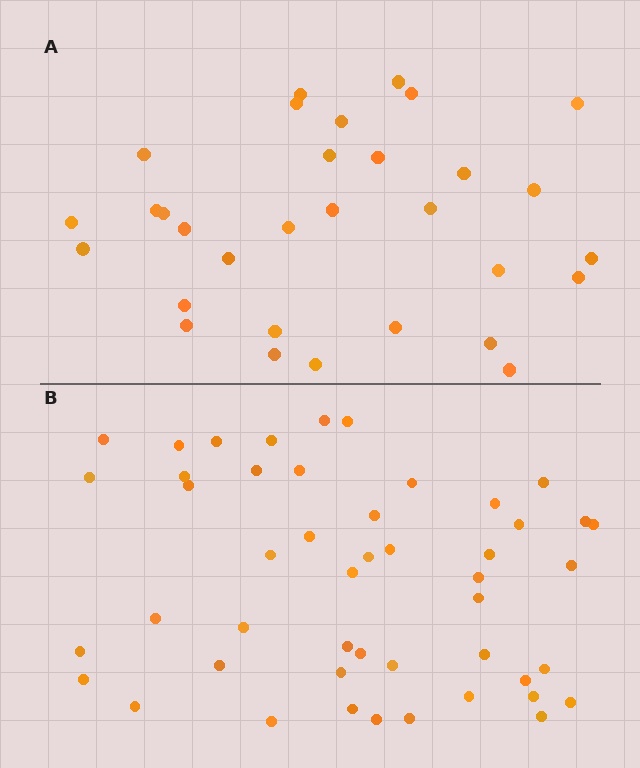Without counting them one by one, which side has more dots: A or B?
Region B (the bottom region) has more dots.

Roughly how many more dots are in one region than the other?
Region B has approximately 15 more dots than region A.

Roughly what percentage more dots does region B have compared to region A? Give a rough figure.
About 55% more.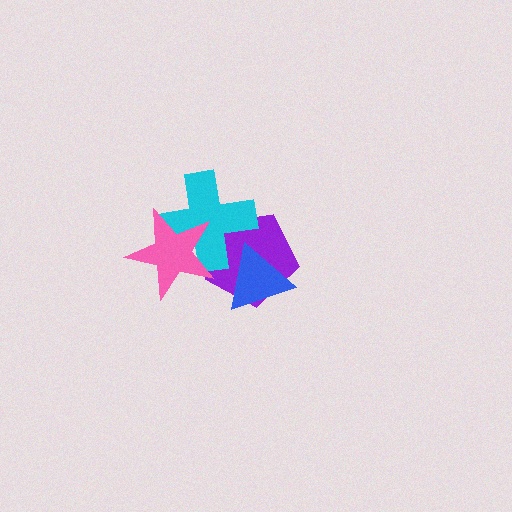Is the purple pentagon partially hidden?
Yes, it is partially covered by another shape.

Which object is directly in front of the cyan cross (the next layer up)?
The blue triangle is directly in front of the cyan cross.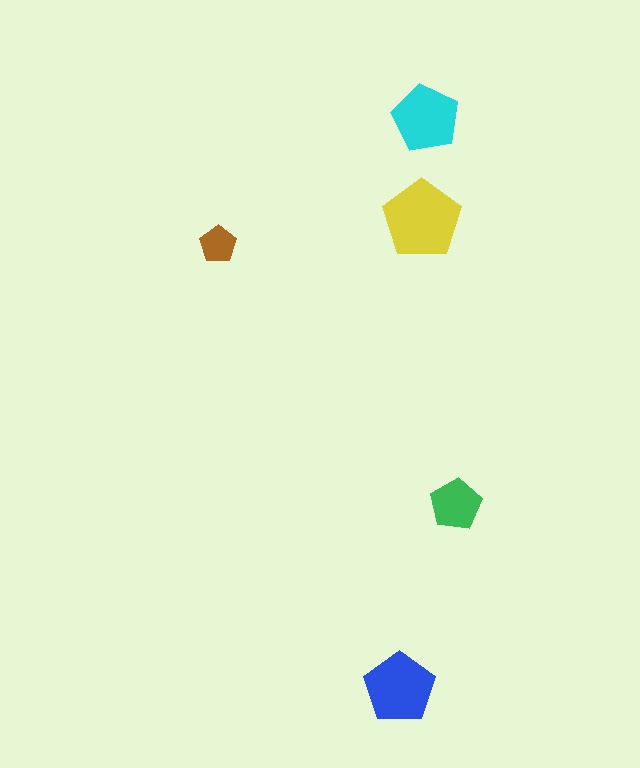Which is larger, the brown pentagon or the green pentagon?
The green one.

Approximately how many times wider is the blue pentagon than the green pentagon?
About 1.5 times wider.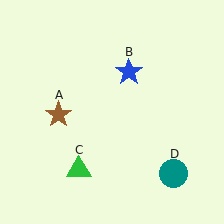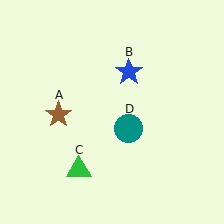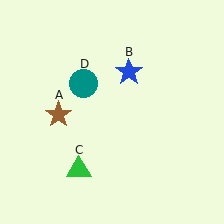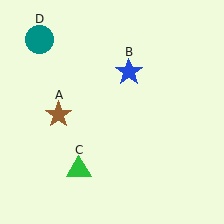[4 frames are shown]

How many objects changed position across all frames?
1 object changed position: teal circle (object D).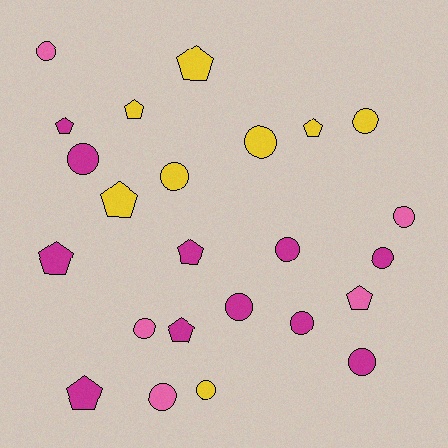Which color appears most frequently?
Magenta, with 11 objects.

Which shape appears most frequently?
Circle, with 14 objects.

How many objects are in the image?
There are 24 objects.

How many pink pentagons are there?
There is 1 pink pentagon.